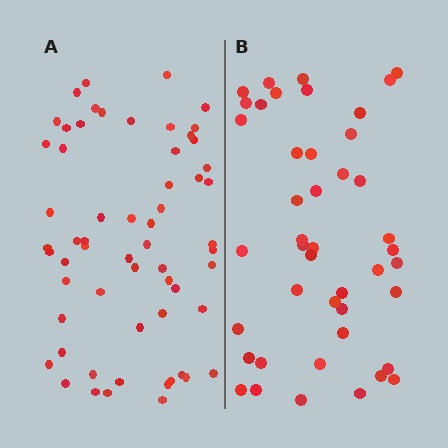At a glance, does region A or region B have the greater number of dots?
Region A (the left region) has more dots.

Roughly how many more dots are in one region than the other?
Region A has approximately 15 more dots than region B.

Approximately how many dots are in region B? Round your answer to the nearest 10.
About 40 dots. (The exact count is 44, which rounds to 40.)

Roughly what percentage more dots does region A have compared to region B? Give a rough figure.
About 35% more.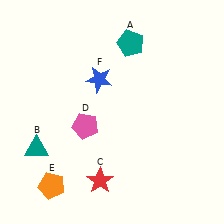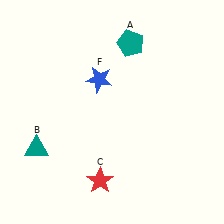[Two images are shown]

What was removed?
The pink pentagon (D), the orange pentagon (E) were removed in Image 2.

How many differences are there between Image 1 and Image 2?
There are 2 differences between the two images.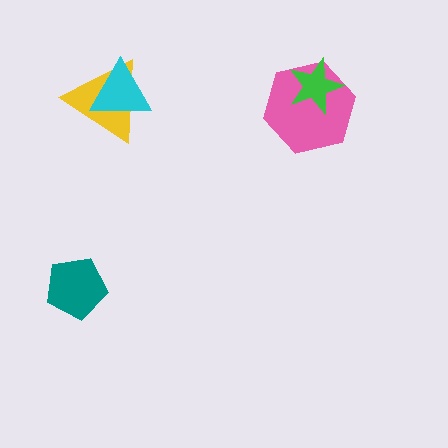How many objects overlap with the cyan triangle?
1 object overlaps with the cyan triangle.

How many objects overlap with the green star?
1 object overlaps with the green star.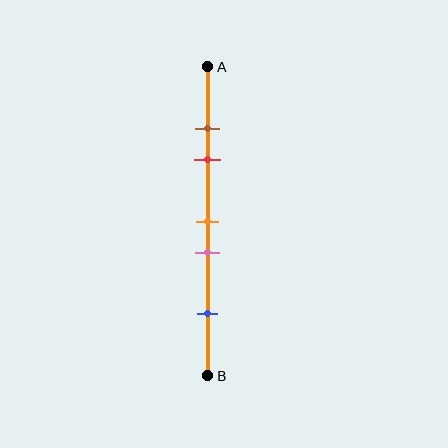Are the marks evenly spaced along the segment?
No, the marks are not evenly spaced.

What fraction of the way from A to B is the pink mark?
The pink mark is approximately 60% (0.6) of the way from A to B.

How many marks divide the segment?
There are 5 marks dividing the segment.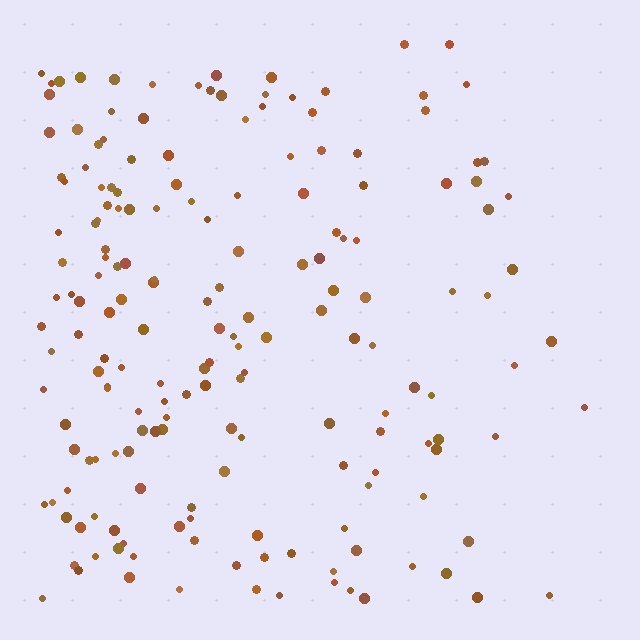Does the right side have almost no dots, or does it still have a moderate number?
Still a moderate number, just noticeably fewer than the left.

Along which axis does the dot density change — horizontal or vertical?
Horizontal.